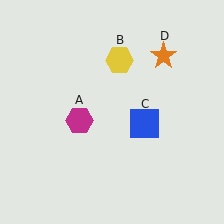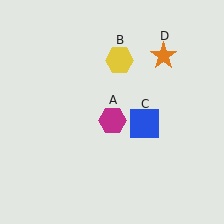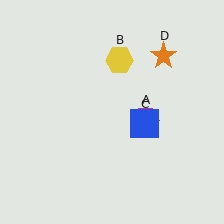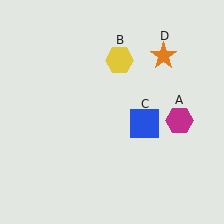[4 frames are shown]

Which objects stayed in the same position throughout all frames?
Yellow hexagon (object B) and blue square (object C) and orange star (object D) remained stationary.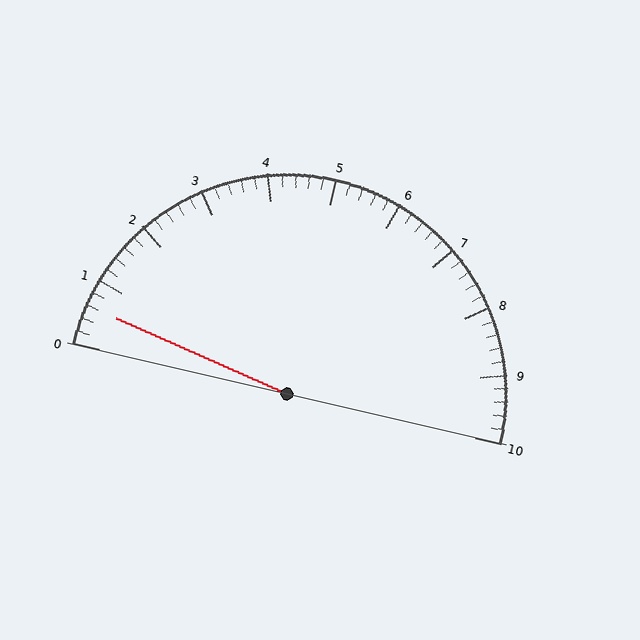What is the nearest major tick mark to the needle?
The nearest major tick mark is 1.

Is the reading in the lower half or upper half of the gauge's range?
The reading is in the lower half of the range (0 to 10).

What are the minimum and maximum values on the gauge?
The gauge ranges from 0 to 10.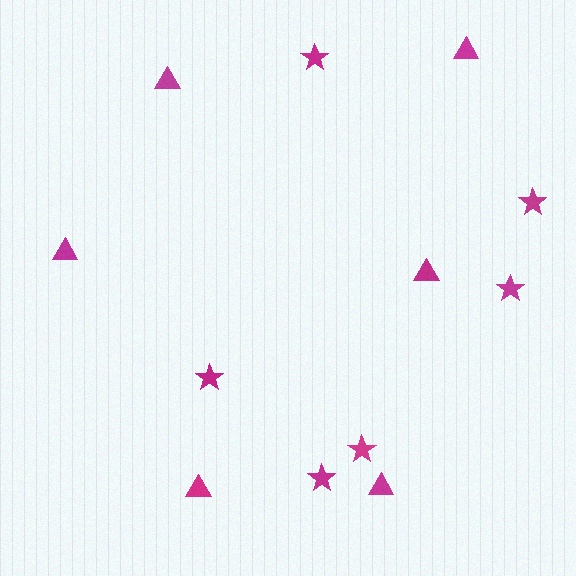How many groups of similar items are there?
There are 2 groups: one group of stars (6) and one group of triangles (6).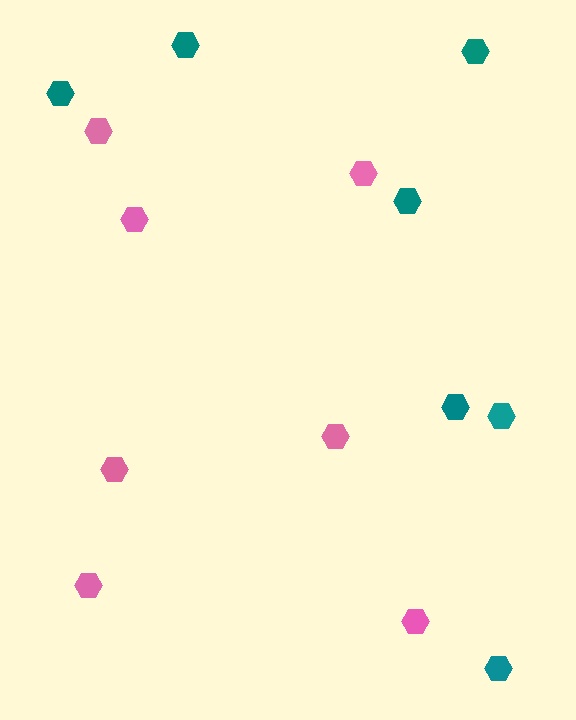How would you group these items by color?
There are 2 groups: one group of pink hexagons (7) and one group of teal hexagons (7).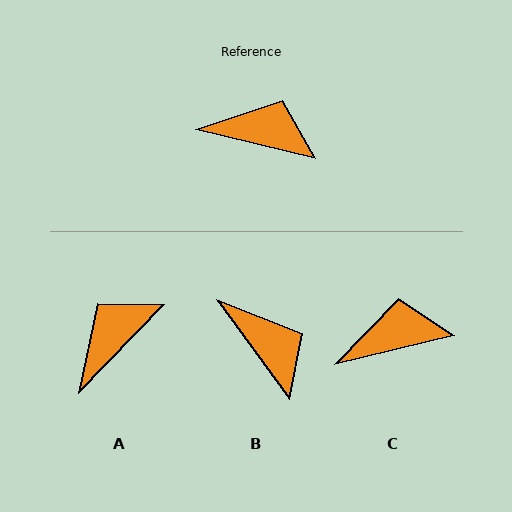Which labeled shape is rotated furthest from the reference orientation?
A, about 59 degrees away.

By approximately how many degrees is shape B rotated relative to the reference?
Approximately 40 degrees clockwise.